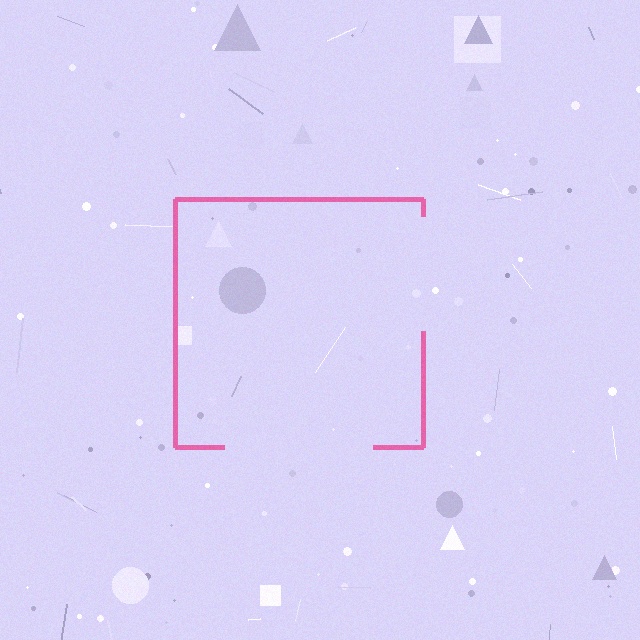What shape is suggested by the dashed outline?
The dashed outline suggests a square.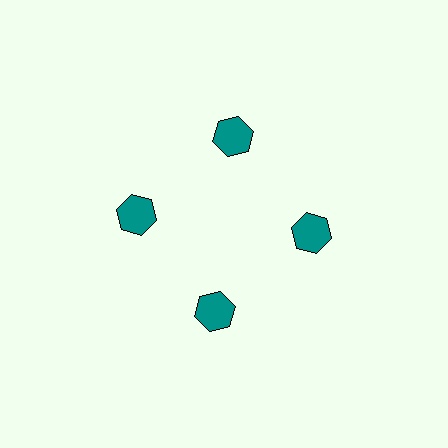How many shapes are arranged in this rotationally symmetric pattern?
There are 4 shapes, arranged in 4 groups of 1.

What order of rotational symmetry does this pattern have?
This pattern has 4-fold rotational symmetry.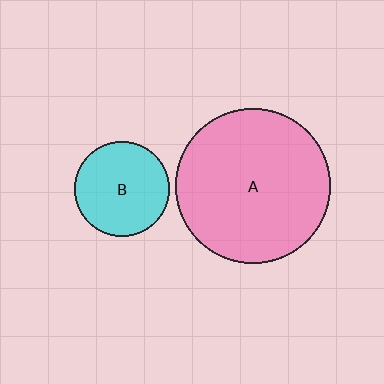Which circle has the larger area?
Circle A (pink).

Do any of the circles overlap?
No, none of the circles overlap.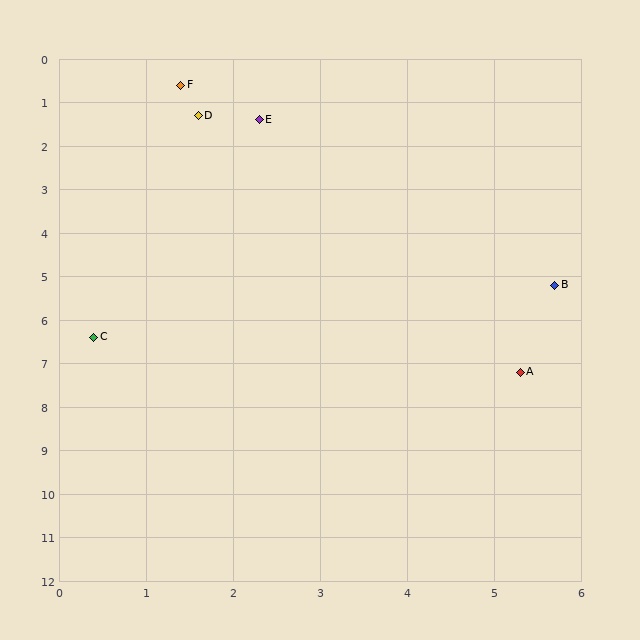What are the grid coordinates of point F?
Point F is at approximately (1.4, 0.6).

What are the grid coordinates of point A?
Point A is at approximately (5.3, 7.2).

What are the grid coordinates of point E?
Point E is at approximately (2.3, 1.4).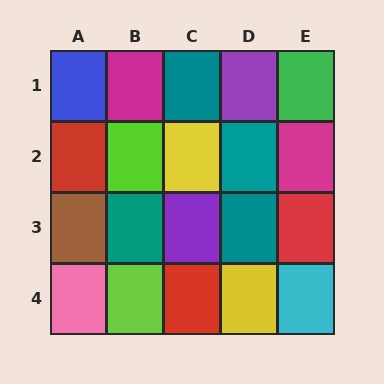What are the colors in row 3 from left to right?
Brown, teal, purple, teal, red.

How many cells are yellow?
2 cells are yellow.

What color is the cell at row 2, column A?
Red.